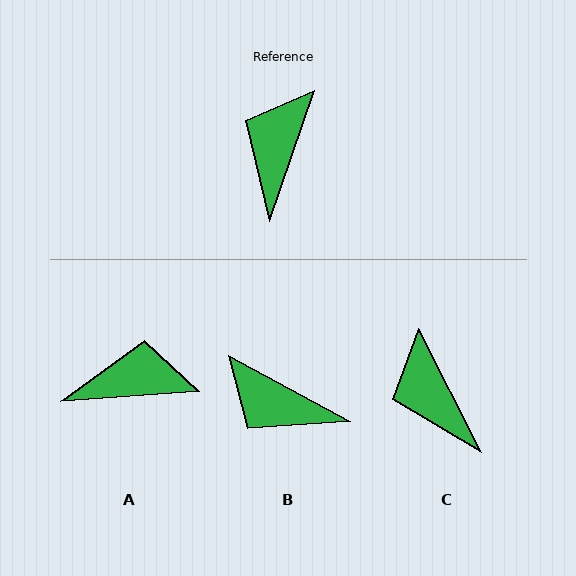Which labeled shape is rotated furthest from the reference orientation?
B, about 81 degrees away.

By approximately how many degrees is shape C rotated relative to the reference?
Approximately 46 degrees counter-clockwise.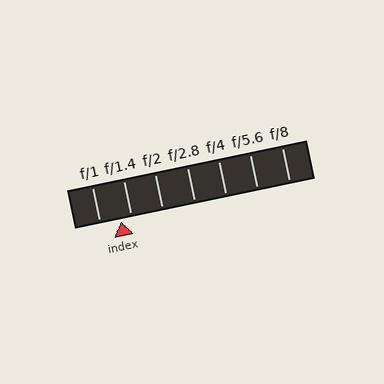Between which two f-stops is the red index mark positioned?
The index mark is between f/1 and f/1.4.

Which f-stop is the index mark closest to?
The index mark is closest to f/1.4.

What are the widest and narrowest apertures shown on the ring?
The widest aperture shown is f/1 and the narrowest is f/8.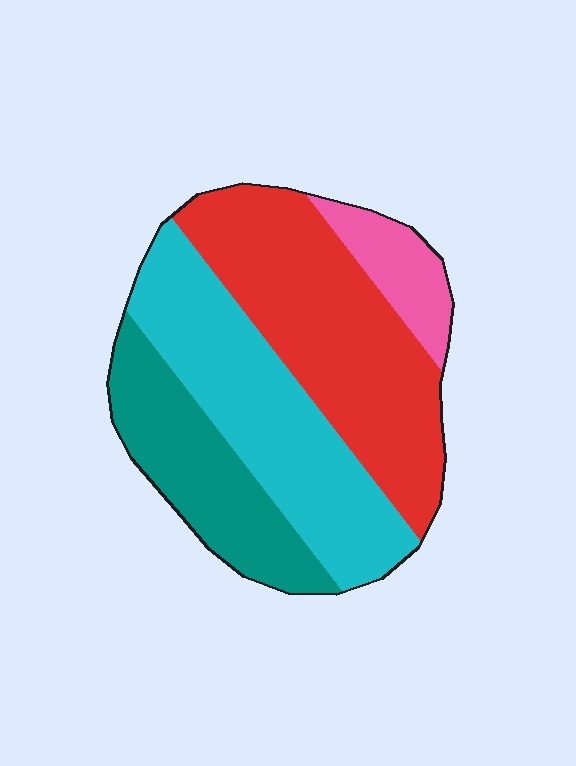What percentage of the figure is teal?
Teal covers about 20% of the figure.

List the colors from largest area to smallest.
From largest to smallest: red, cyan, teal, pink.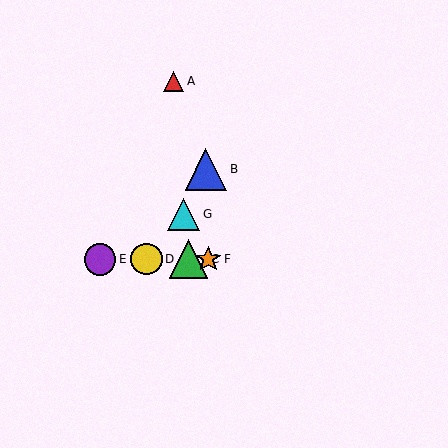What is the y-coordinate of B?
Object B is at y≈169.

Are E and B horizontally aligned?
No, E is at y≈259 and B is at y≈169.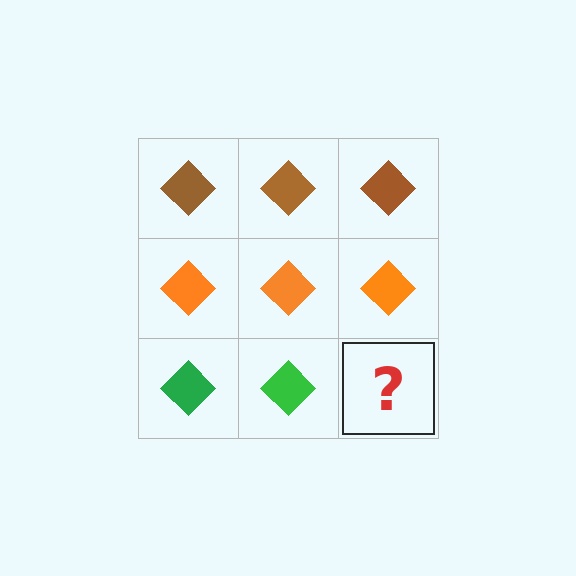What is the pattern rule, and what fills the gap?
The rule is that each row has a consistent color. The gap should be filled with a green diamond.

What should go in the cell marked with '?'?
The missing cell should contain a green diamond.